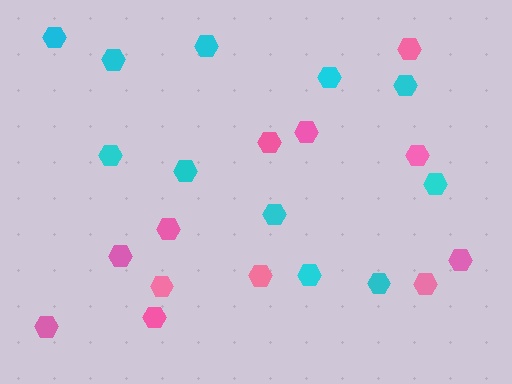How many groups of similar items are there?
There are 2 groups: one group of pink hexagons (12) and one group of cyan hexagons (11).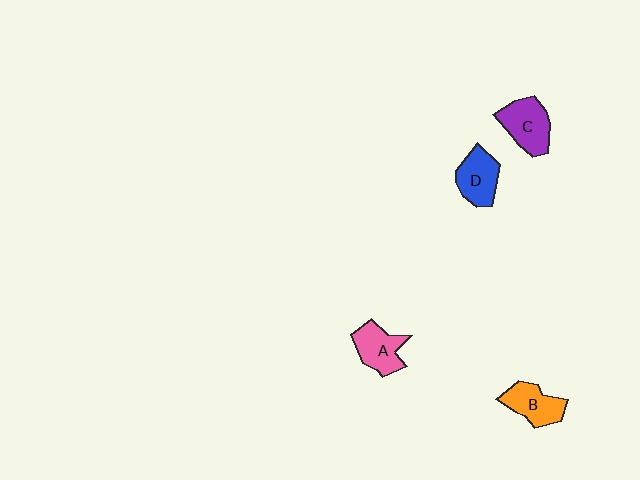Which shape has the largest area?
Shape C (purple).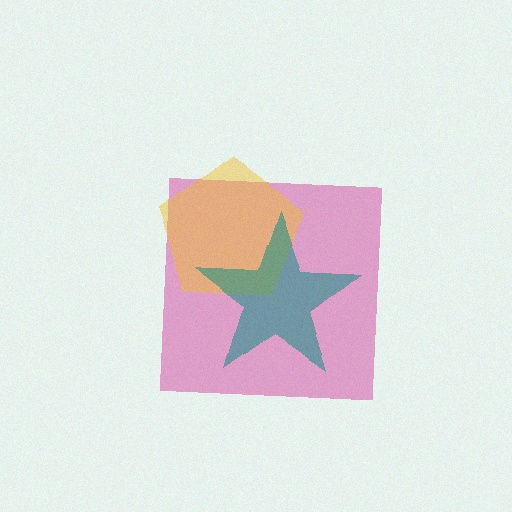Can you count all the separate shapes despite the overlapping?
Yes, there are 3 separate shapes.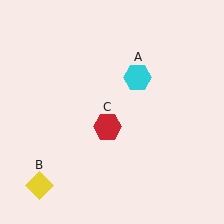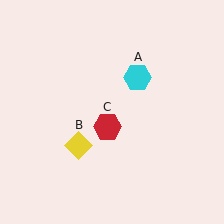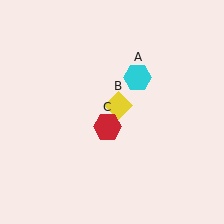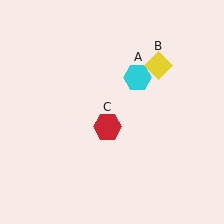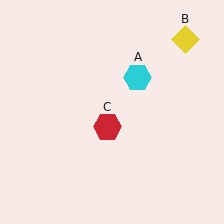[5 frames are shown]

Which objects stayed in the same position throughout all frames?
Cyan hexagon (object A) and red hexagon (object C) remained stationary.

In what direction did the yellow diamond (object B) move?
The yellow diamond (object B) moved up and to the right.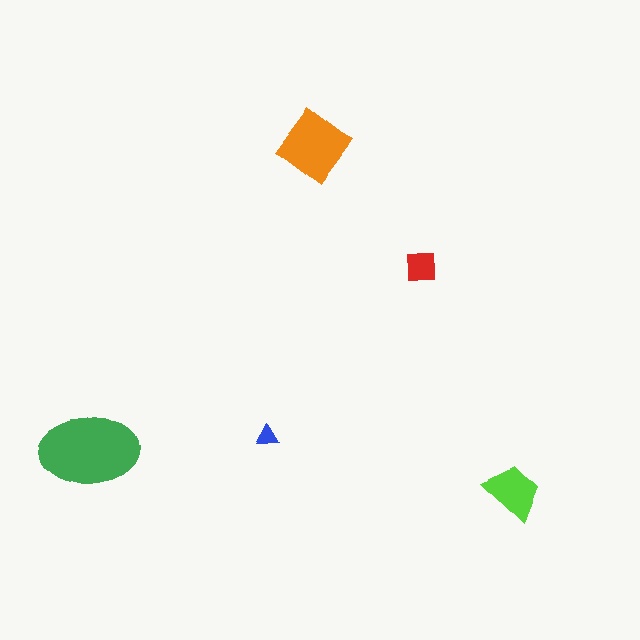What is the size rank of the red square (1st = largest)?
4th.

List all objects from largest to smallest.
The green ellipse, the orange diamond, the lime trapezoid, the red square, the blue triangle.